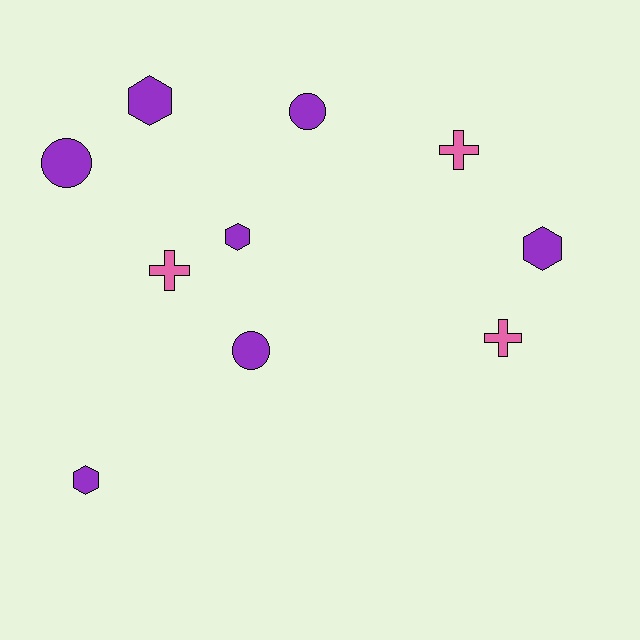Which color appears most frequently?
Purple, with 7 objects.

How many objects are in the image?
There are 10 objects.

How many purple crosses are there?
There are no purple crosses.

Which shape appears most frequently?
Hexagon, with 4 objects.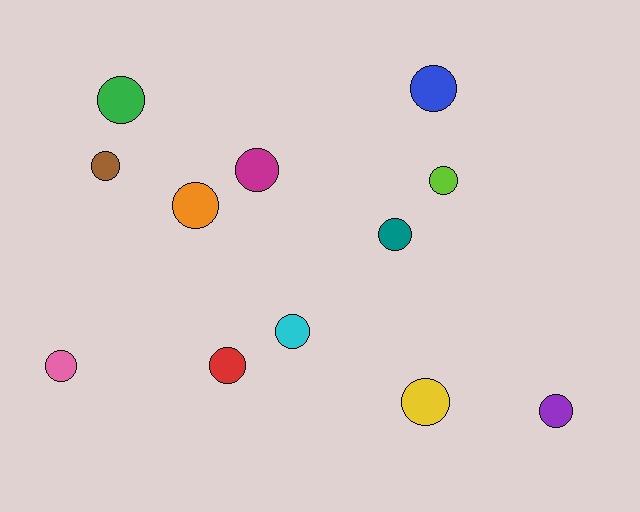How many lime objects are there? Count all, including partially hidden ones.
There is 1 lime object.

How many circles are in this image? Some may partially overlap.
There are 12 circles.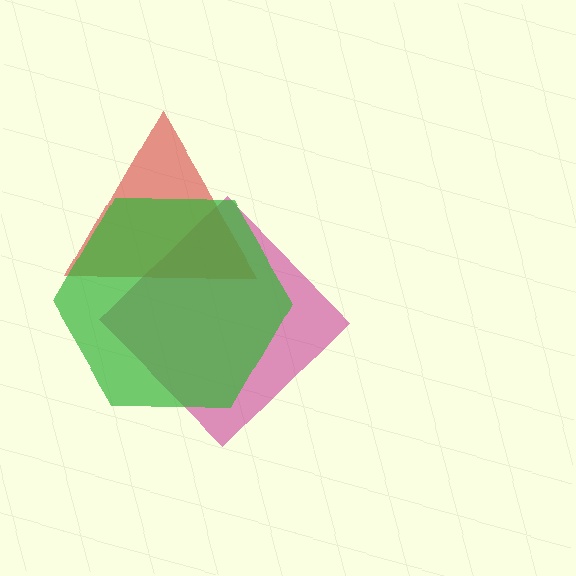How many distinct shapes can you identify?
There are 3 distinct shapes: a magenta diamond, a red triangle, a green hexagon.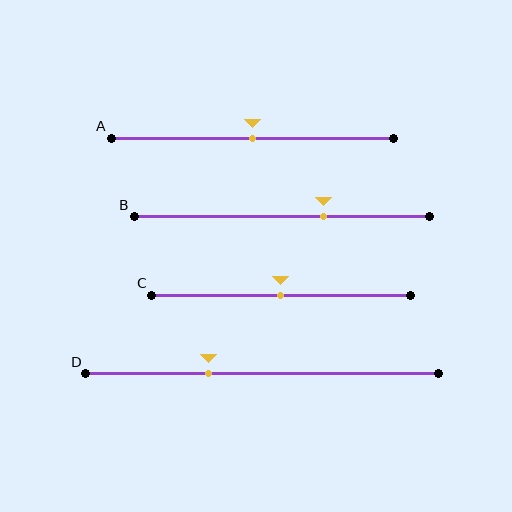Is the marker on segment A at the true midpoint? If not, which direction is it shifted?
Yes, the marker on segment A is at the true midpoint.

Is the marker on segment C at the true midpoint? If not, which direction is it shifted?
Yes, the marker on segment C is at the true midpoint.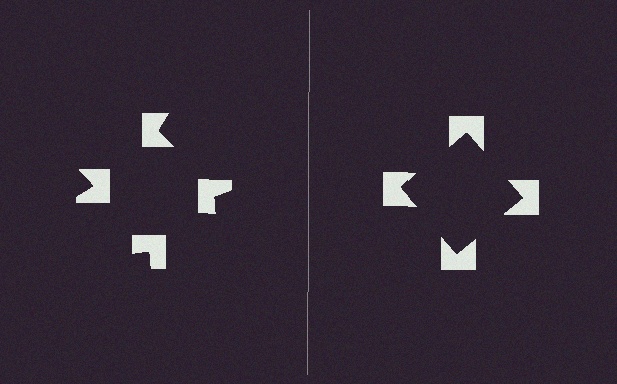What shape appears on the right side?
An illusory square.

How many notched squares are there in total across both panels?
8 — 4 on each side.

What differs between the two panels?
The notched squares are positioned identically on both sides; only the wedge orientations differ. On the right they align to a square; on the left they are misaligned.